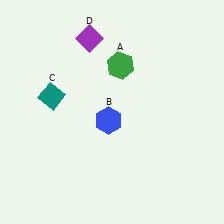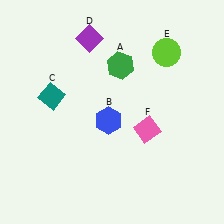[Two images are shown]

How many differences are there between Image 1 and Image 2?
There are 2 differences between the two images.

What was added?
A lime circle (E), a pink diamond (F) were added in Image 2.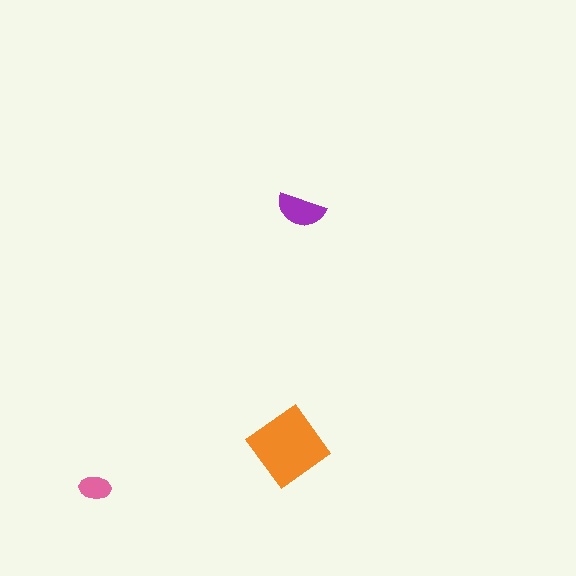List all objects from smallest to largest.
The pink ellipse, the purple semicircle, the orange diamond.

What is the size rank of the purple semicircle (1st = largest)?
2nd.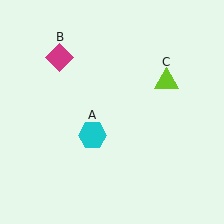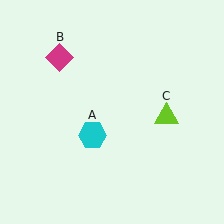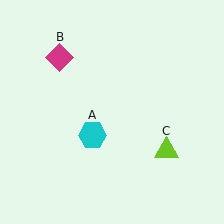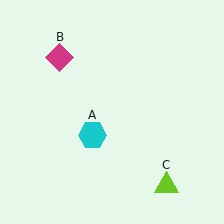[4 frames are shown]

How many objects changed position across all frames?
1 object changed position: lime triangle (object C).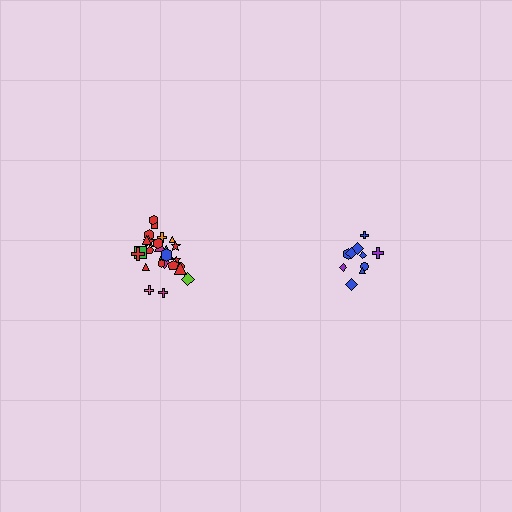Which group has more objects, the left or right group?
The left group.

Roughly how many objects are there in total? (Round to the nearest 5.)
Roughly 35 objects in total.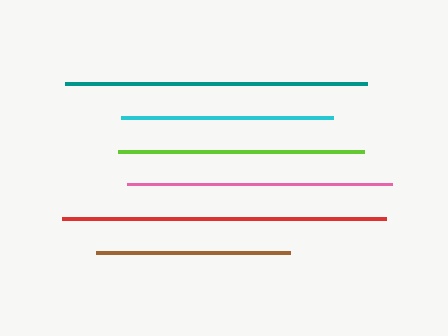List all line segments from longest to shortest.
From longest to shortest: red, teal, pink, lime, cyan, brown.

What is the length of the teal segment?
The teal segment is approximately 302 pixels long.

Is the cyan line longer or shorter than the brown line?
The cyan line is longer than the brown line.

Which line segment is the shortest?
The brown line is the shortest at approximately 195 pixels.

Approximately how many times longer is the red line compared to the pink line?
The red line is approximately 1.2 times the length of the pink line.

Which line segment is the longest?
The red line is the longest at approximately 324 pixels.